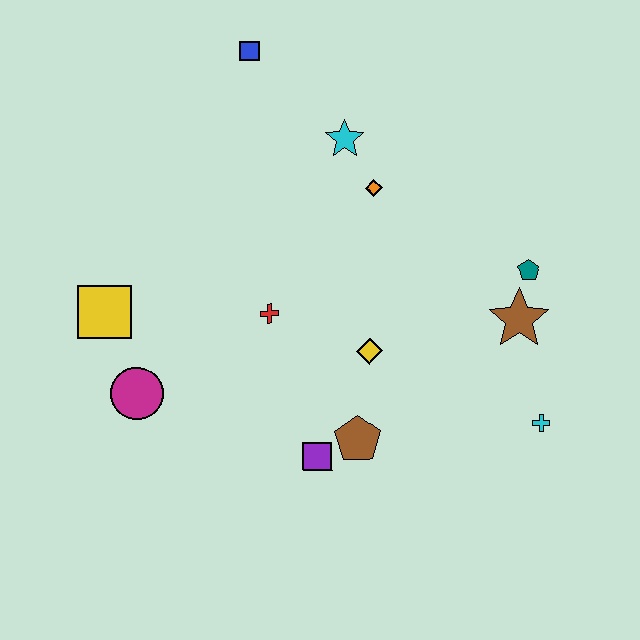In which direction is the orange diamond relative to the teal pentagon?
The orange diamond is to the left of the teal pentagon.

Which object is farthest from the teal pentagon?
The yellow square is farthest from the teal pentagon.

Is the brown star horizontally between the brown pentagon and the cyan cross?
Yes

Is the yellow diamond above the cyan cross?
Yes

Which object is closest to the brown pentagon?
The purple square is closest to the brown pentagon.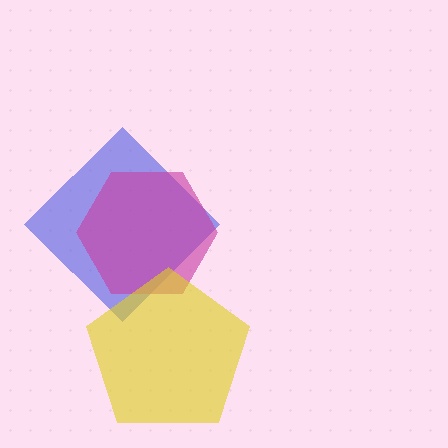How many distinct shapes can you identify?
There are 3 distinct shapes: a blue diamond, a magenta hexagon, a yellow pentagon.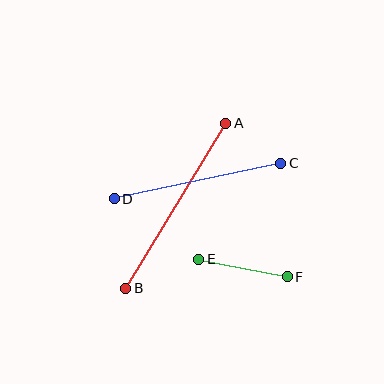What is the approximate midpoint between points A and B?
The midpoint is at approximately (176, 206) pixels.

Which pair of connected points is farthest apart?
Points A and B are farthest apart.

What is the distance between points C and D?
The distance is approximately 170 pixels.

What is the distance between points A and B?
The distance is approximately 193 pixels.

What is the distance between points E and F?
The distance is approximately 90 pixels.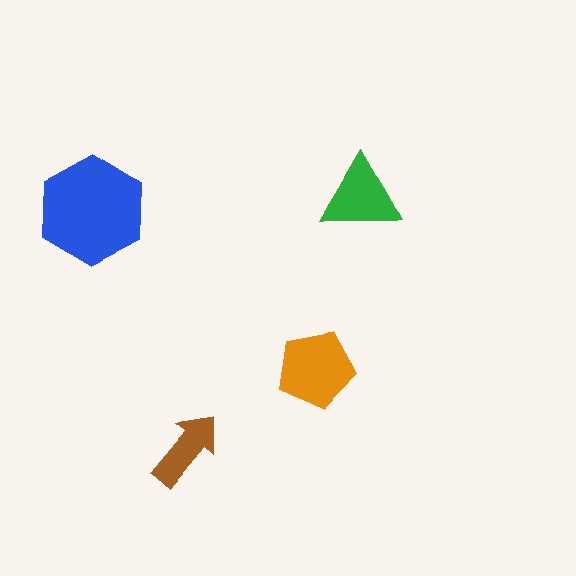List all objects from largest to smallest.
The blue hexagon, the orange pentagon, the green triangle, the brown arrow.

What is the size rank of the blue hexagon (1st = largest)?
1st.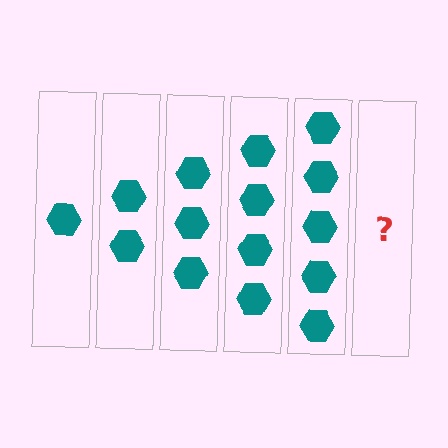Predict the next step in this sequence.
The next step is 6 hexagons.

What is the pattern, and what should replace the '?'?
The pattern is that each step adds one more hexagon. The '?' should be 6 hexagons.